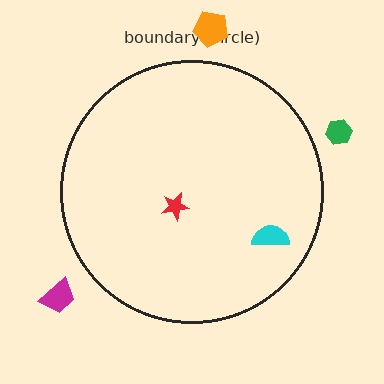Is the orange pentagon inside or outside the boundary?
Outside.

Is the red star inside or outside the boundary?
Inside.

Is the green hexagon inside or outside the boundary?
Outside.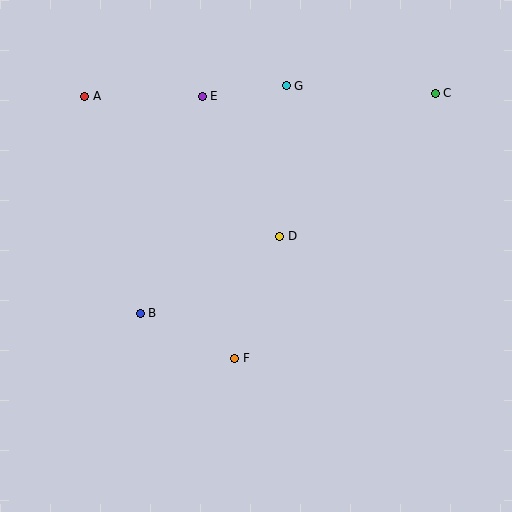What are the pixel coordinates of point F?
Point F is at (235, 358).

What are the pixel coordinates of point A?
Point A is at (85, 96).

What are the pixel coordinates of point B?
Point B is at (140, 313).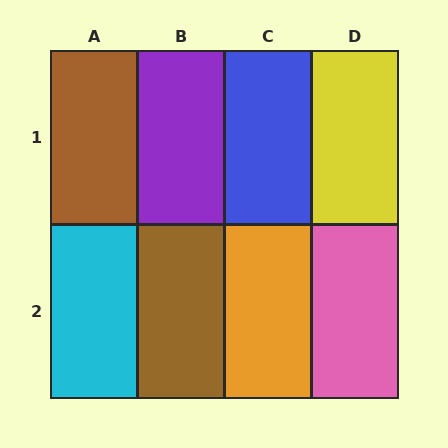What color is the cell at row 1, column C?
Blue.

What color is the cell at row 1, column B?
Purple.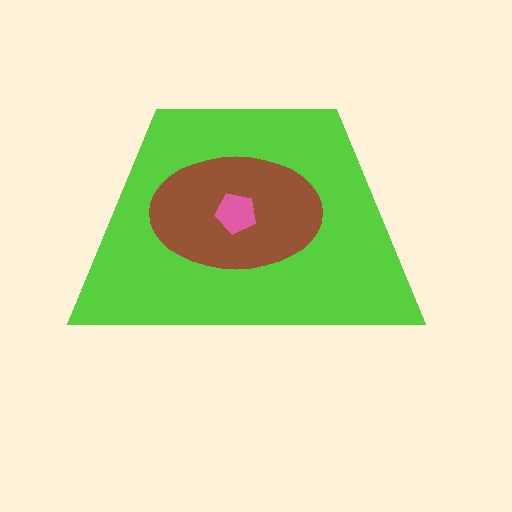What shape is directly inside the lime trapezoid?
The brown ellipse.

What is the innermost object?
The pink pentagon.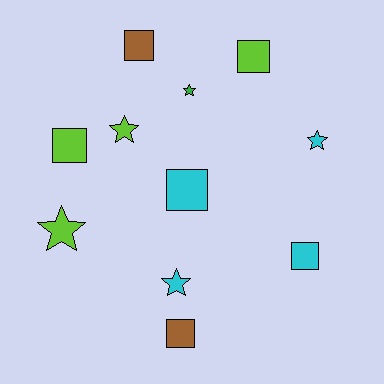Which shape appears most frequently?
Square, with 6 objects.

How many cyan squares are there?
There are 2 cyan squares.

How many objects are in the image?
There are 11 objects.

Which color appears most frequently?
Lime, with 4 objects.